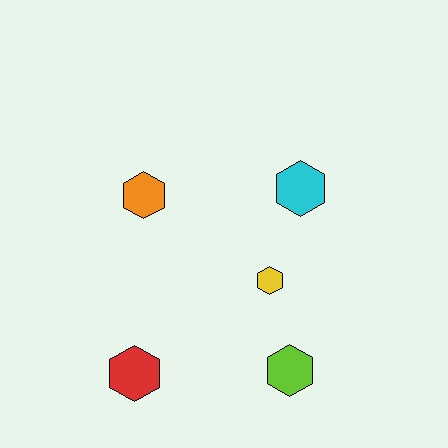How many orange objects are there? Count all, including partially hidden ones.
There is 1 orange object.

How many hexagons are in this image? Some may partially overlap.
There are 5 hexagons.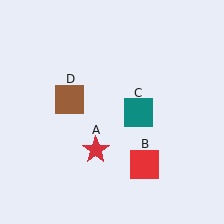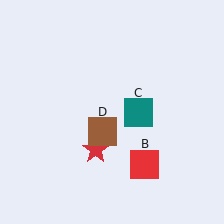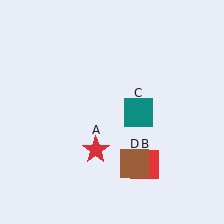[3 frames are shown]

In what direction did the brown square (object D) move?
The brown square (object D) moved down and to the right.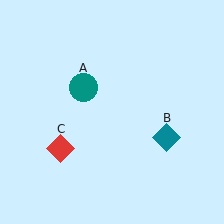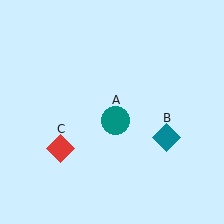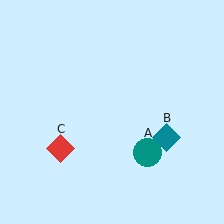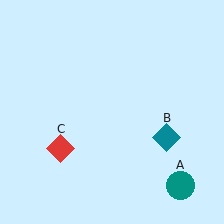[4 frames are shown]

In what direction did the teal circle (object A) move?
The teal circle (object A) moved down and to the right.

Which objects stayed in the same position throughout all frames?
Teal diamond (object B) and red diamond (object C) remained stationary.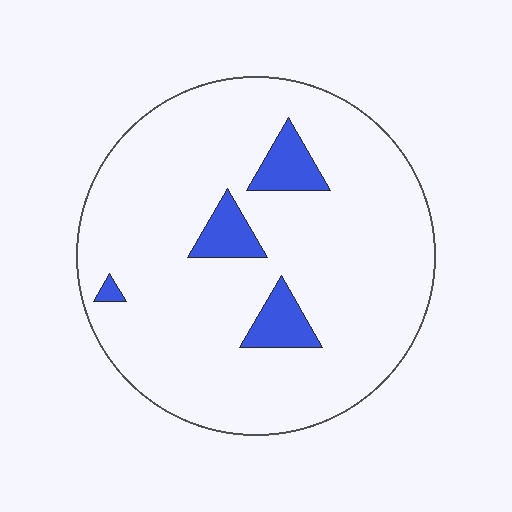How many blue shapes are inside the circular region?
4.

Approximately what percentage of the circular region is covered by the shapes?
Approximately 10%.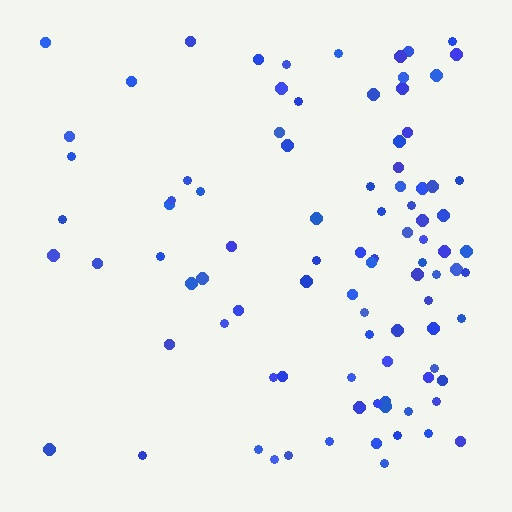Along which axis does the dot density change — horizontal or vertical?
Horizontal.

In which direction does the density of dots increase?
From left to right, with the right side densest.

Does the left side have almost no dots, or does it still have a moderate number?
Still a moderate number, just noticeably fewer than the right.